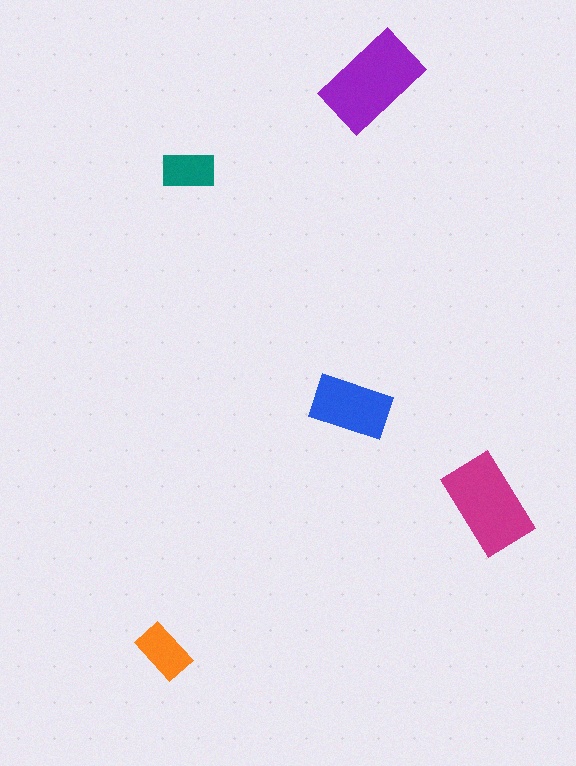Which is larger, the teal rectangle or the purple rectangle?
The purple one.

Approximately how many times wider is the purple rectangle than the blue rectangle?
About 1.5 times wider.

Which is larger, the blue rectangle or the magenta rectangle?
The magenta one.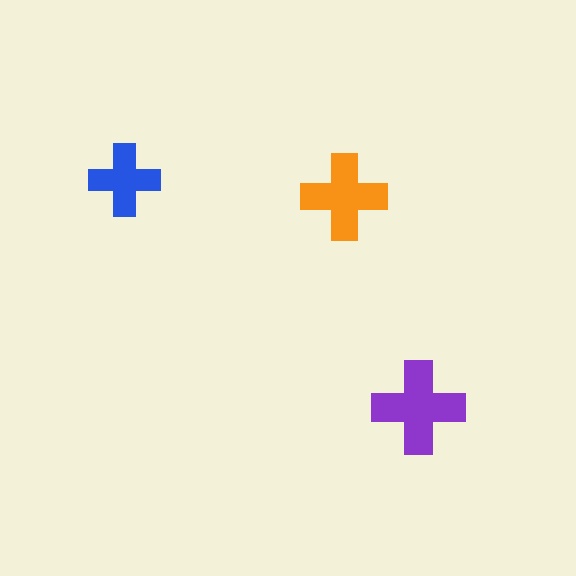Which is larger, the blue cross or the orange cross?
The orange one.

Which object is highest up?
The blue cross is topmost.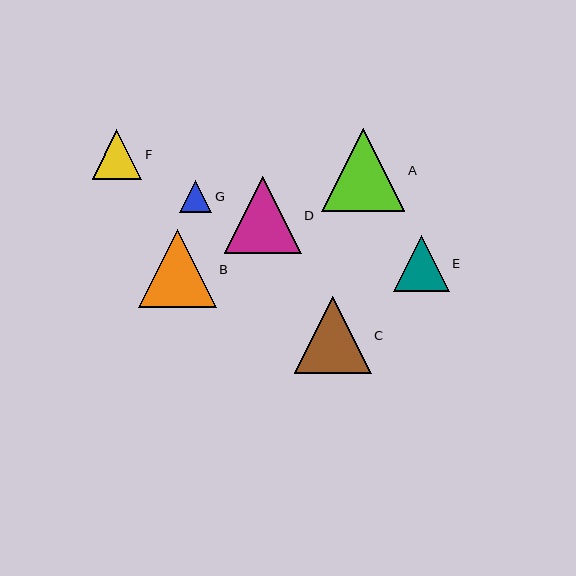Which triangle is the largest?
Triangle A is the largest with a size of approximately 83 pixels.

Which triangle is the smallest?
Triangle G is the smallest with a size of approximately 32 pixels.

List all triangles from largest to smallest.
From largest to smallest: A, B, D, C, E, F, G.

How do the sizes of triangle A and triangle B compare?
Triangle A and triangle B are approximately the same size.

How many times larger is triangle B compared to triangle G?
Triangle B is approximately 2.4 times the size of triangle G.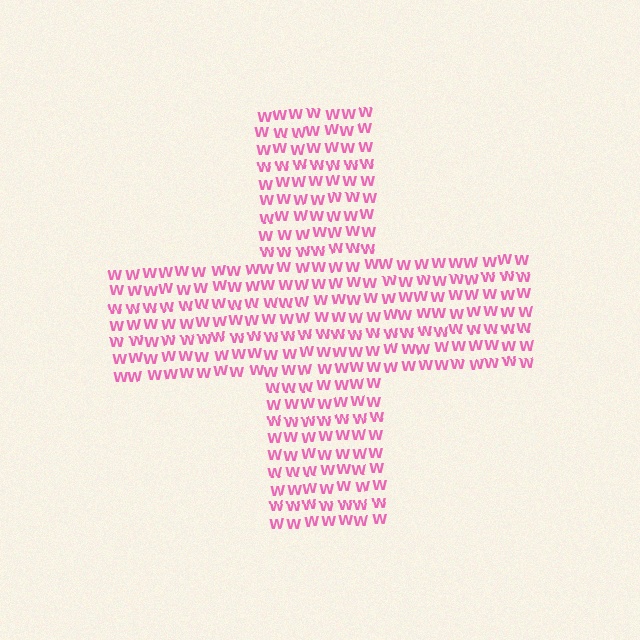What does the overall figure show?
The overall figure shows a cross.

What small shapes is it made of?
It is made of small letter W's.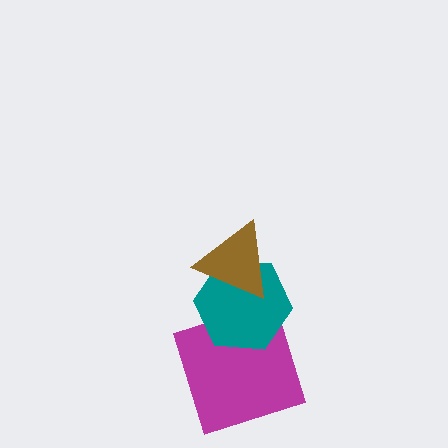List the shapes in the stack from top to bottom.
From top to bottom: the brown triangle, the teal hexagon, the magenta square.